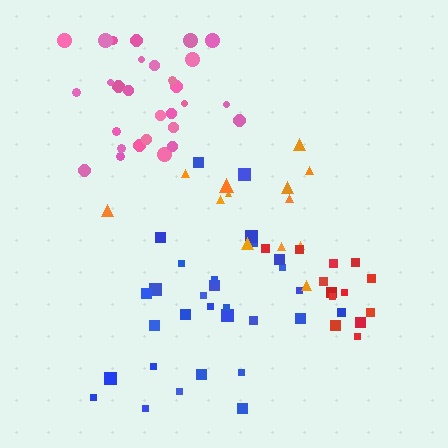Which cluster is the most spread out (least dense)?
Orange.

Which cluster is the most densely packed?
Pink.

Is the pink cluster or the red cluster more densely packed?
Pink.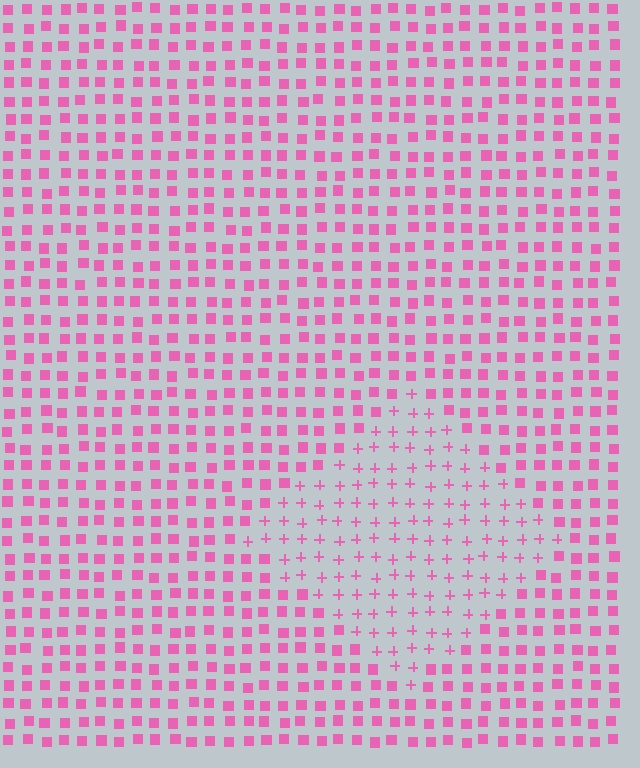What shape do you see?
I see a diamond.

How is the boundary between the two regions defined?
The boundary is defined by a change in element shape: plus signs inside vs. squares outside. All elements share the same color and spacing.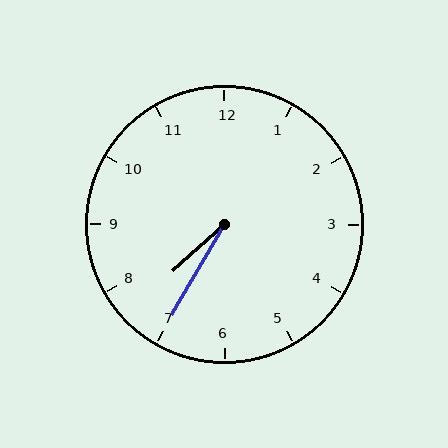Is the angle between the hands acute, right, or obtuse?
It is acute.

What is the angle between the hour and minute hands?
Approximately 18 degrees.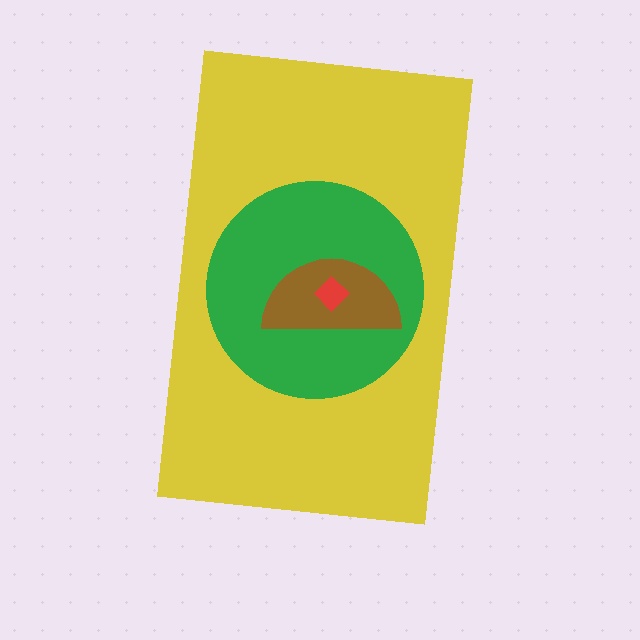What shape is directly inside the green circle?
The brown semicircle.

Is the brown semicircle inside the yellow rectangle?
Yes.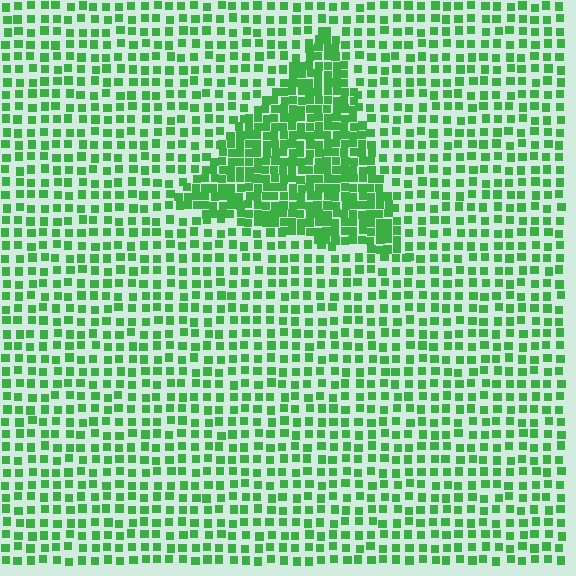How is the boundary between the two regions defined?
The boundary is defined by a change in element density (approximately 2.1x ratio). All elements are the same color, size, and shape.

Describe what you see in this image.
The image contains small green elements arranged at two different densities. A triangle-shaped region is visible where the elements are more densely packed than the surrounding area.